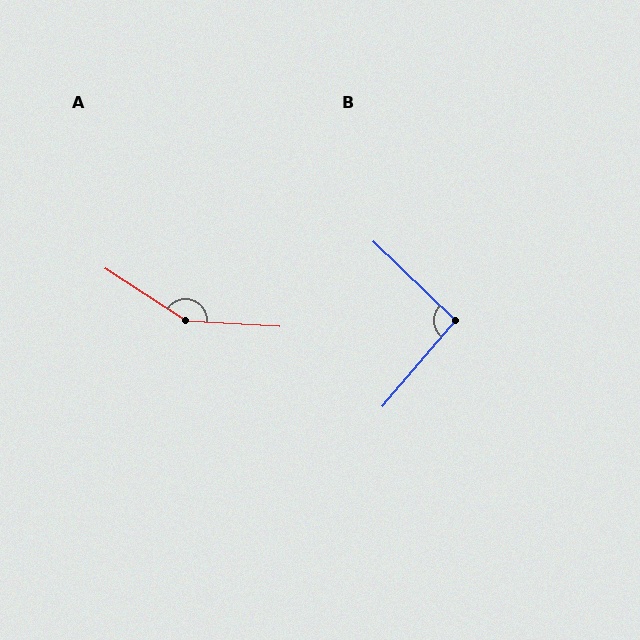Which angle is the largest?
A, at approximately 151 degrees.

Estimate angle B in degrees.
Approximately 93 degrees.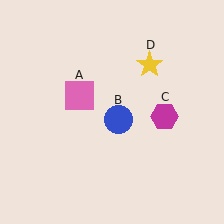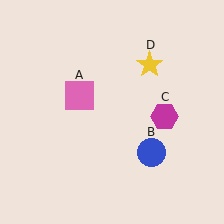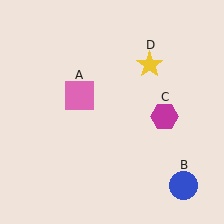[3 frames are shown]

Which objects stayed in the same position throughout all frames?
Pink square (object A) and magenta hexagon (object C) and yellow star (object D) remained stationary.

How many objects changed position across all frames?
1 object changed position: blue circle (object B).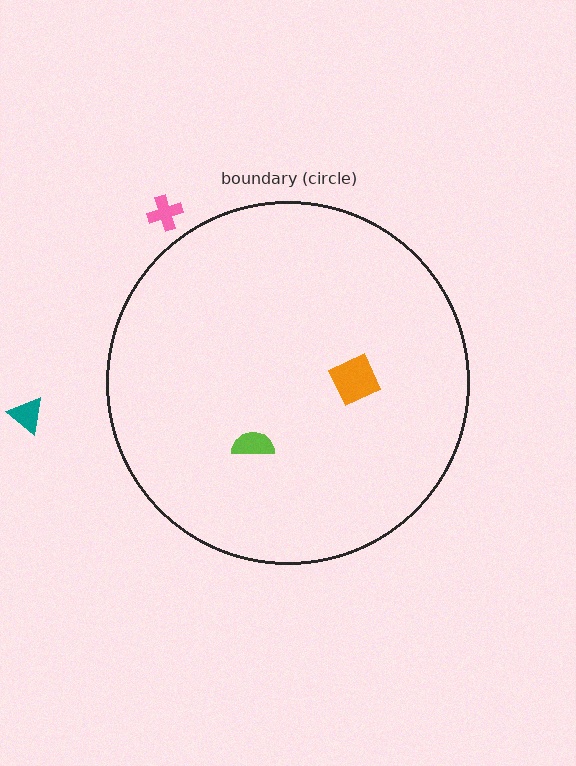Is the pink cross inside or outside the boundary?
Outside.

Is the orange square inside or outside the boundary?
Inside.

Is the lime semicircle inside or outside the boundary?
Inside.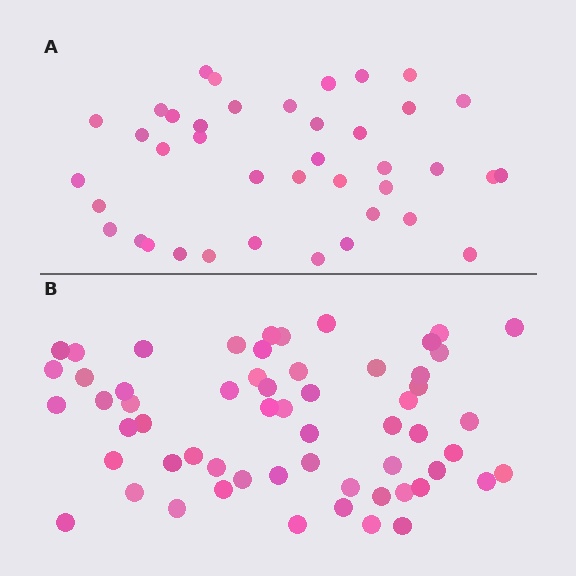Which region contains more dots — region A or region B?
Region B (the bottom region) has more dots.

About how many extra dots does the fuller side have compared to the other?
Region B has approximately 20 more dots than region A.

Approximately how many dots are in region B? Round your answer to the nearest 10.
About 60 dots. (The exact count is 59, which rounds to 60.)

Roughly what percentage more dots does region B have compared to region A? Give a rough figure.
About 50% more.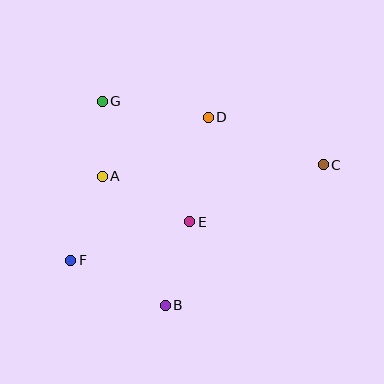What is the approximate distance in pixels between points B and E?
The distance between B and E is approximately 87 pixels.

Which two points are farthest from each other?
Points C and F are farthest from each other.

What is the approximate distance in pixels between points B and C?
The distance between B and C is approximately 211 pixels.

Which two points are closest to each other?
Points A and G are closest to each other.